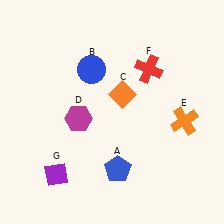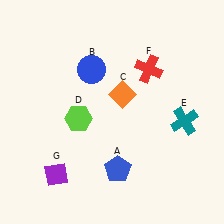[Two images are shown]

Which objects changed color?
D changed from magenta to lime. E changed from orange to teal.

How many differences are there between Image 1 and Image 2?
There are 2 differences between the two images.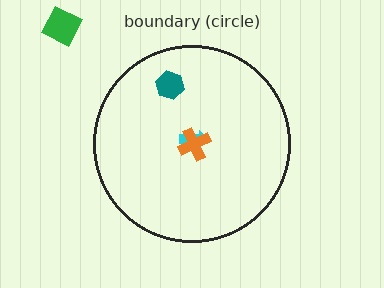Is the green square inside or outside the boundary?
Outside.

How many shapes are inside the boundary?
3 inside, 1 outside.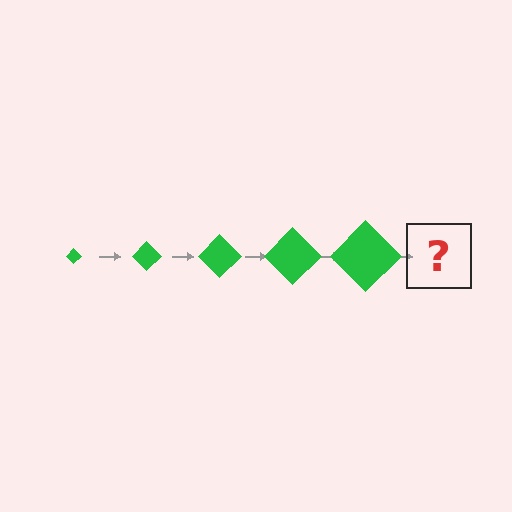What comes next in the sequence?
The next element should be a green diamond, larger than the previous one.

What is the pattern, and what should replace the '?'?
The pattern is that the diamond gets progressively larger each step. The '?' should be a green diamond, larger than the previous one.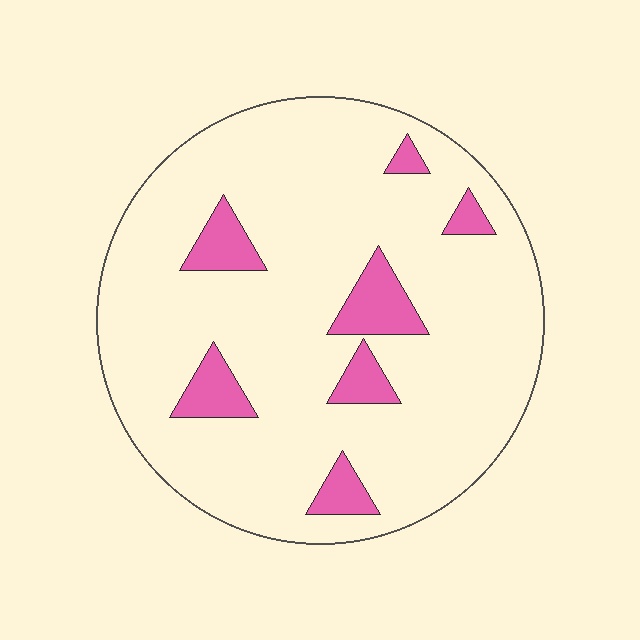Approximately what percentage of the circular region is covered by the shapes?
Approximately 10%.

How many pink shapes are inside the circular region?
7.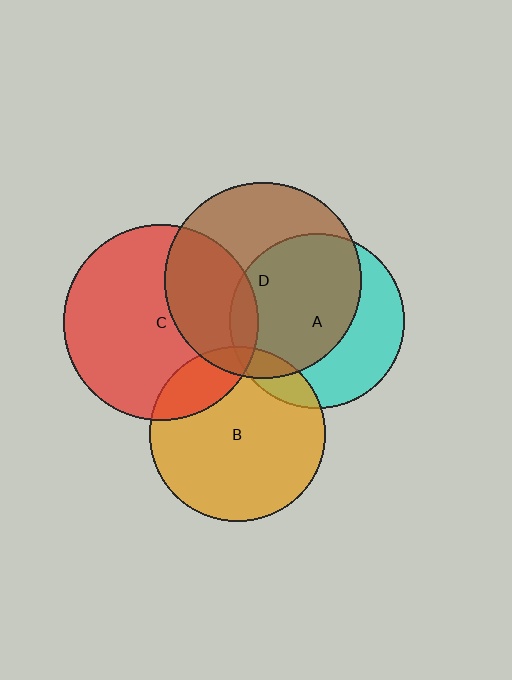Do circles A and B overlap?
Yes.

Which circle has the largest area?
Circle D (brown).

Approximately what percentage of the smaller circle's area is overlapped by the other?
Approximately 10%.